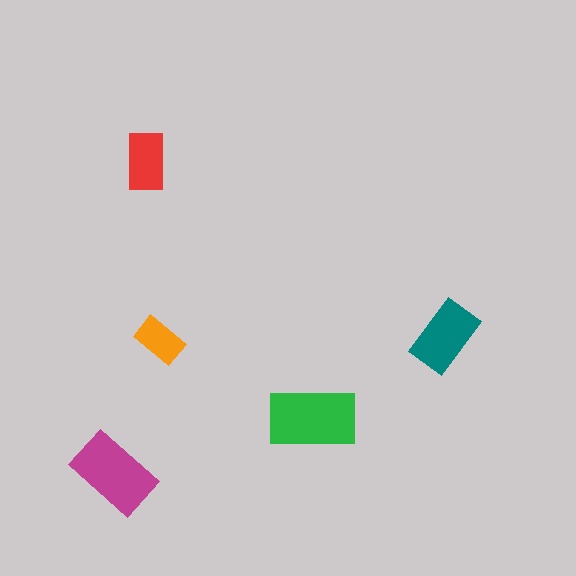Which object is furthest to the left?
The magenta rectangle is leftmost.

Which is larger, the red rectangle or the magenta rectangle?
The magenta one.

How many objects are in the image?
There are 5 objects in the image.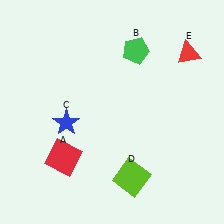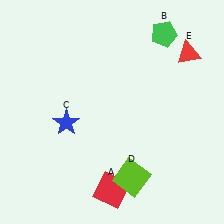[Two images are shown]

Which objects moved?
The objects that moved are: the red square (A), the green pentagon (B).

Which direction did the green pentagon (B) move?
The green pentagon (B) moved right.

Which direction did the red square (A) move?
The red square (A) moved right.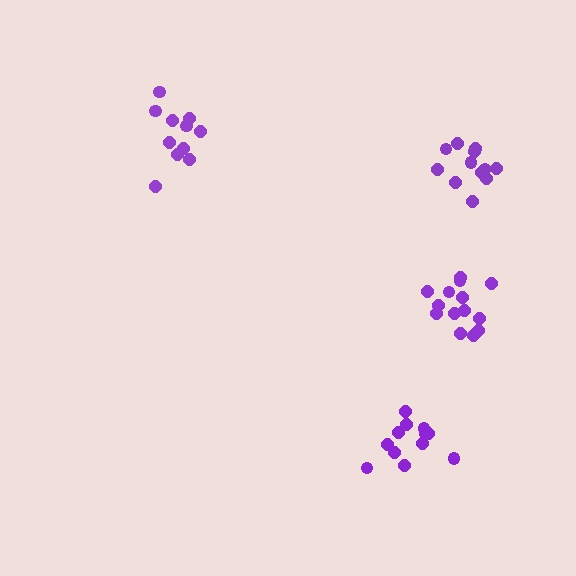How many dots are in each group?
Group 1: 12 dots, Group 2: 11 dots, Group 3: 14 dots, Group 4: 13 dots (50 total).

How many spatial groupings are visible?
There are 4 spatial groupings.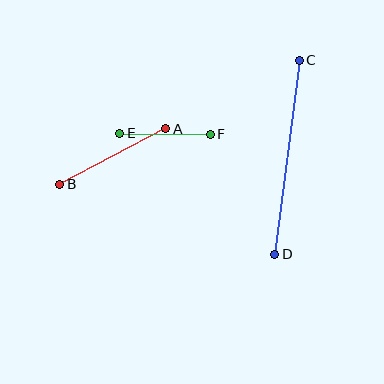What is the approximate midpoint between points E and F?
The midpoint is at approximately (165, 134) pixels.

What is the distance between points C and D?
The distance is approximately 196 pixels.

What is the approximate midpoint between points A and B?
The midpoint is at approximately (113, 156) pixels.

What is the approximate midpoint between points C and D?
The midpoint is at approximately (287, 157) pixels.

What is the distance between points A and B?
The distance is approximately 120 pixels.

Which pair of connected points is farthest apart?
Points C and D are farthest apart.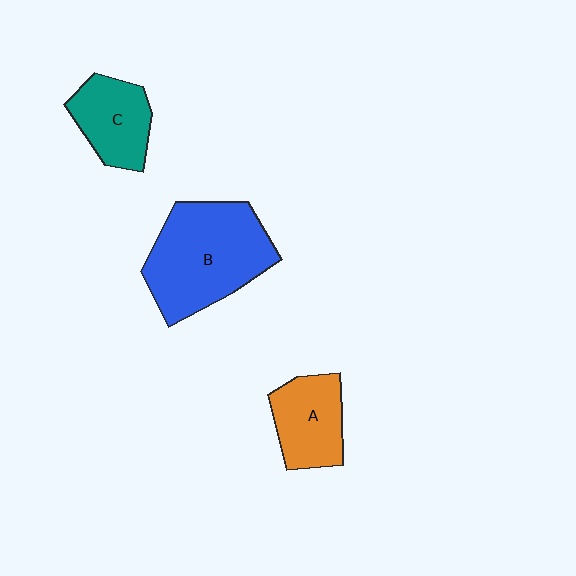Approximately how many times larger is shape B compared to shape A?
Approximately 1.9 times.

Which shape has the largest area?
Shape B (blue).